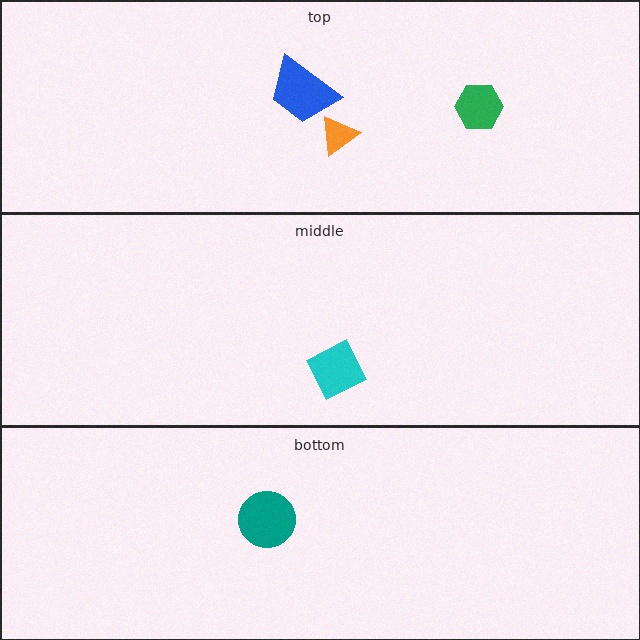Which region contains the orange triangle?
The top region.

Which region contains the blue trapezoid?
The top region.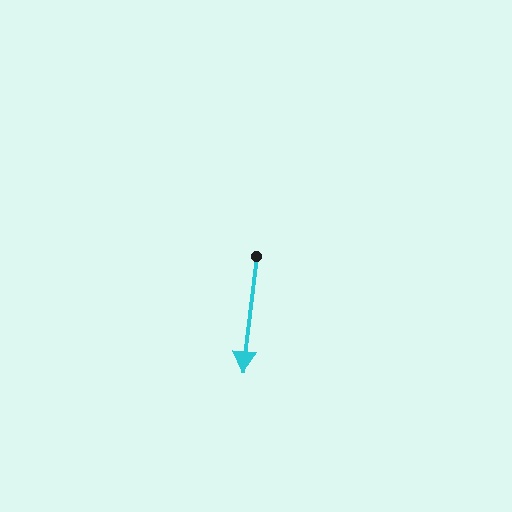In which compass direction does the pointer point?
South.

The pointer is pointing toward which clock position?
Roughly 6 o'clock.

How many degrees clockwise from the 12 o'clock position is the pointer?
Approximately 187 degrees.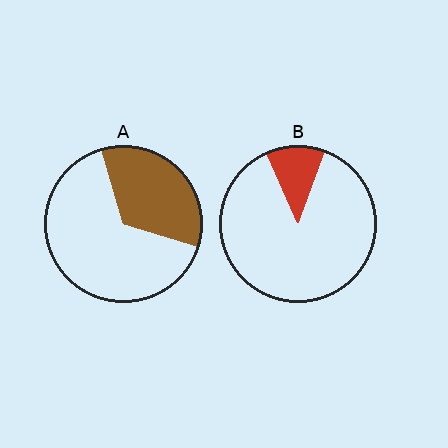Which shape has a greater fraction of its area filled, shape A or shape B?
Shape A.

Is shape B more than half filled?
No.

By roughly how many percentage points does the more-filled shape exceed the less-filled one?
By roughly 20 percentage points (A over B).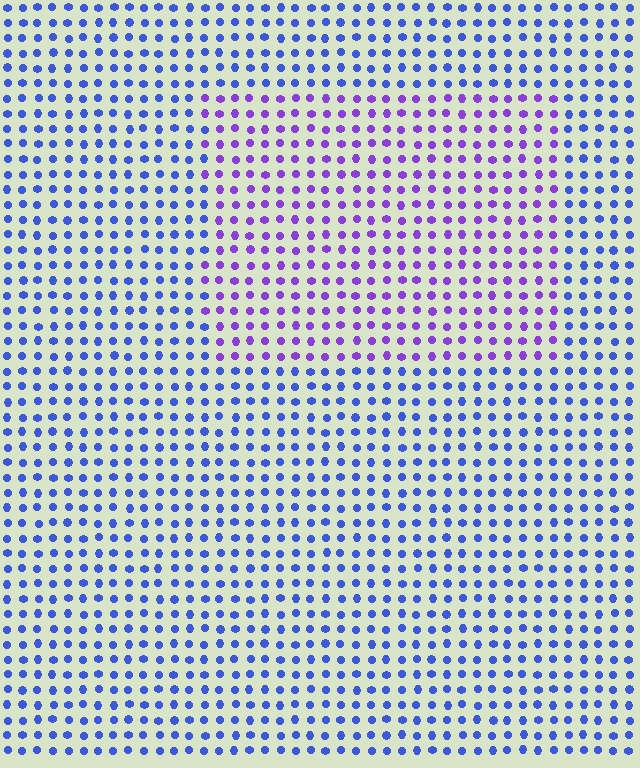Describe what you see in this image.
The image is filled with small blue elements in a uniform arrangement. A rectangle-shaped region is visible where the elements are tinted to a slightly different hue, forming a subtle color boundary.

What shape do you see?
I see a rectangle.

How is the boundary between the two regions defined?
The boundary is defined purely by a slight shift in hue (about 40 degrees). Spacing, size, and orientation are identical on both sides.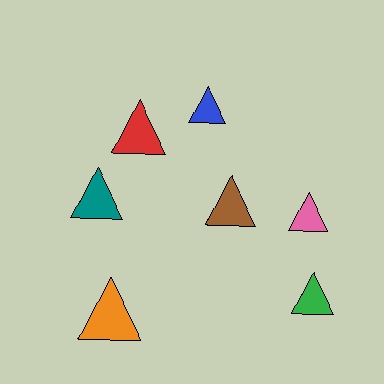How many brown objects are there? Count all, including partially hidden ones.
There is 1 brown object.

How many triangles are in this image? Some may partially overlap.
There are 7 triangles.